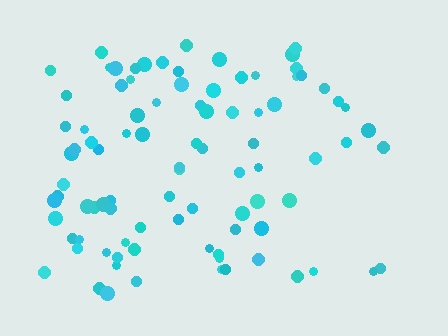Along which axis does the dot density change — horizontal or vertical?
Horizontal.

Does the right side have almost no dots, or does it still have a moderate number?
Still a moderate number, just noticeably fewer than the left.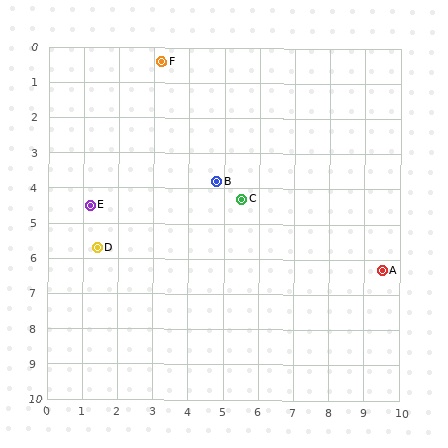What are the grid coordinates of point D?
Point D is at approximately (1.4, 5.7).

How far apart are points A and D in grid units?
Points A and D are about 8.1 grid units apart.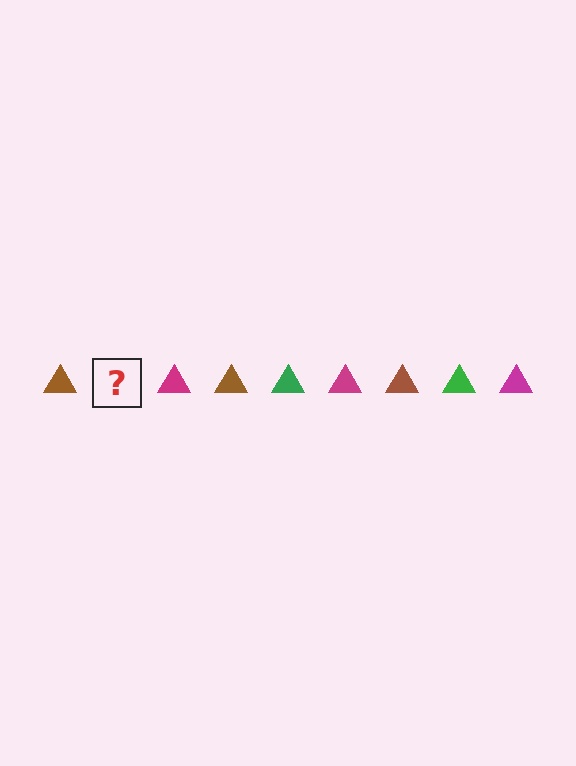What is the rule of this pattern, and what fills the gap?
The rule is that the pattern cycles through brown, green, magenta triangles. The gap should be filled with a green triangle.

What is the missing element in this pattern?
The missing element is a green triangle.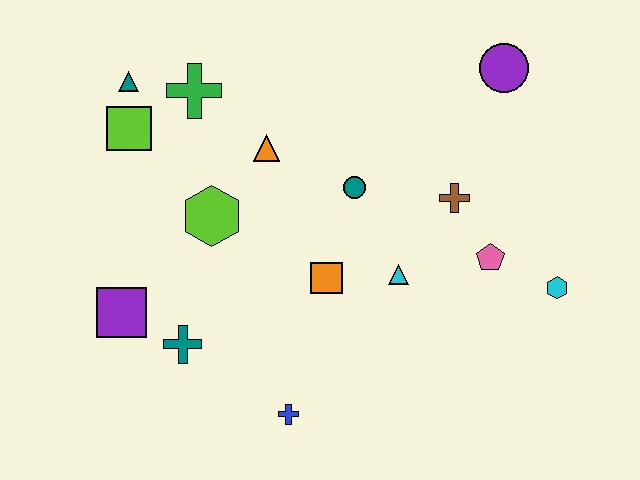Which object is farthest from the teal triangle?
The cyan hexagon is farthest from the teal triangle.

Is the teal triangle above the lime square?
Yes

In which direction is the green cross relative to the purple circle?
The green cross is to the left of the purple circle.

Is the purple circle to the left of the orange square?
No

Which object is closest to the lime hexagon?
The orange triangle is closest to the lime hexagon.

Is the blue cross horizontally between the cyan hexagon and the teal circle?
No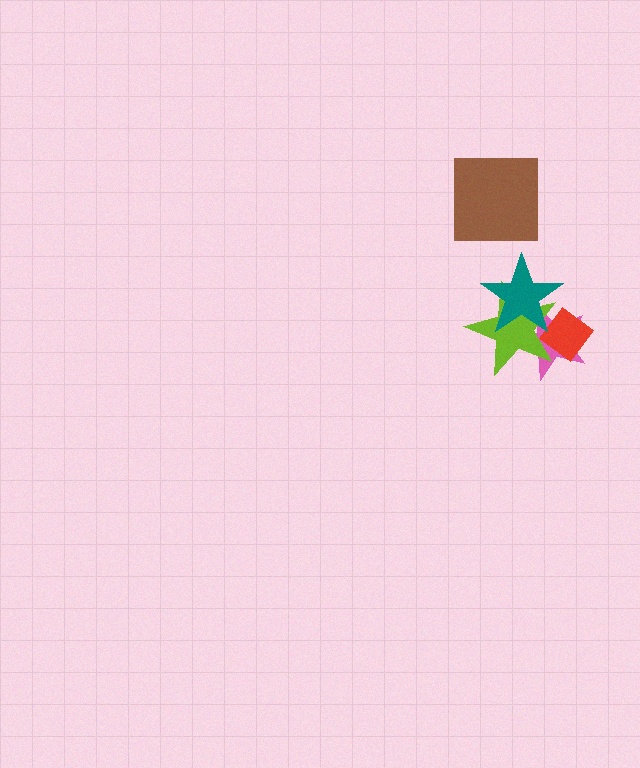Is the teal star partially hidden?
No, no other shape covers it.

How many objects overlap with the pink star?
3 objects overlap with the pink star.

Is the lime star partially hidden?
Yes, it is partially covered by another shape.